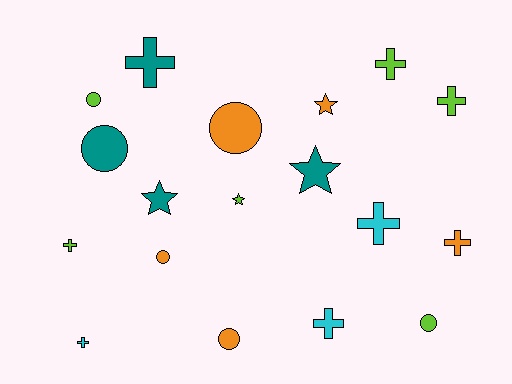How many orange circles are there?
There are 3 orange circles.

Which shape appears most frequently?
Cross, with 8 objects.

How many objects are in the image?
There are 18 objects.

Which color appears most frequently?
Lime, with 6 objects.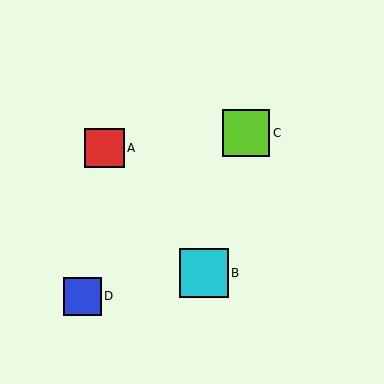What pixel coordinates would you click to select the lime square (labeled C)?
Click at (246, 133) to select the lime square C.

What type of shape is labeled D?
Shape D is a blue square.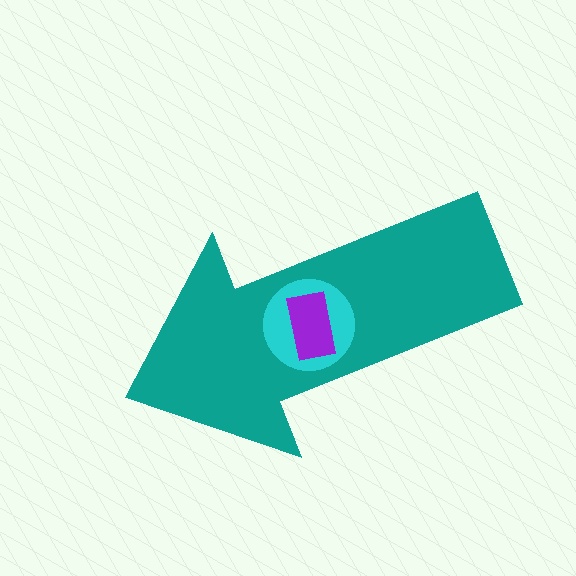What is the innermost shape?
The purple rectangle.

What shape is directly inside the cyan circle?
The purple rectangle.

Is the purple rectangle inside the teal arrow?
Yes.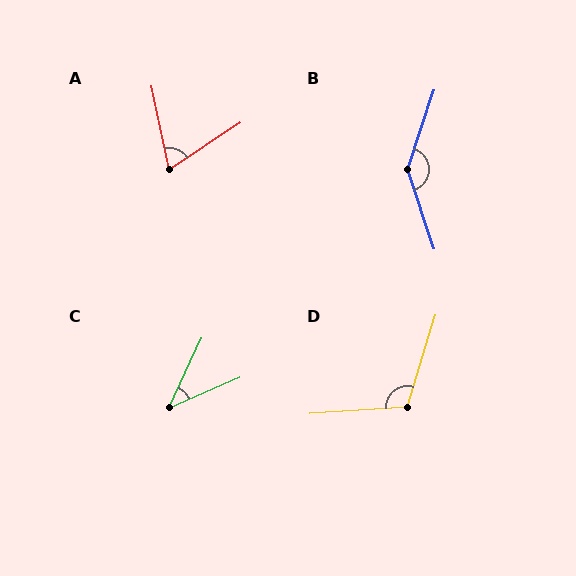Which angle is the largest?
B, at approximately 143 degrees.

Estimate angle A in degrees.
Approximately 69 degrees.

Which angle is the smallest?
C, at approximately 42 degrees.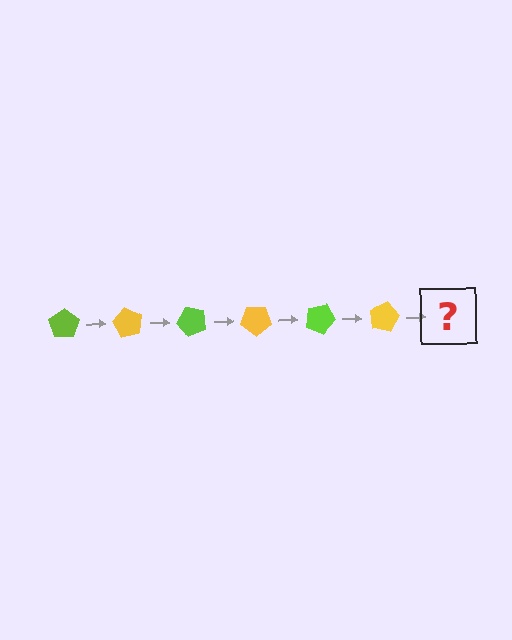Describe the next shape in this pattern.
It should be a lime pentagon, rotated 360 degrees from the start.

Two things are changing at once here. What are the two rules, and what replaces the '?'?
The two rules are that it rotates 60 degrees each step and the color cycles through lime and yellow. The '?' should be a lime pentagon, rotated 360 degrees from the start.